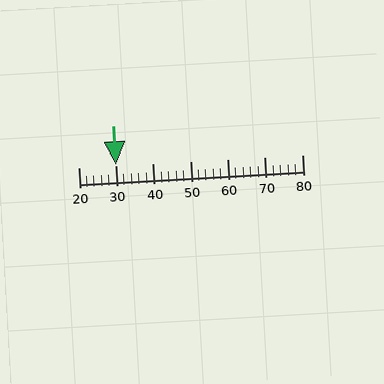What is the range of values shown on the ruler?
The ruler shows values from 20 to 80.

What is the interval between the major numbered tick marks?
The major tick marks are spaced 10 units apart.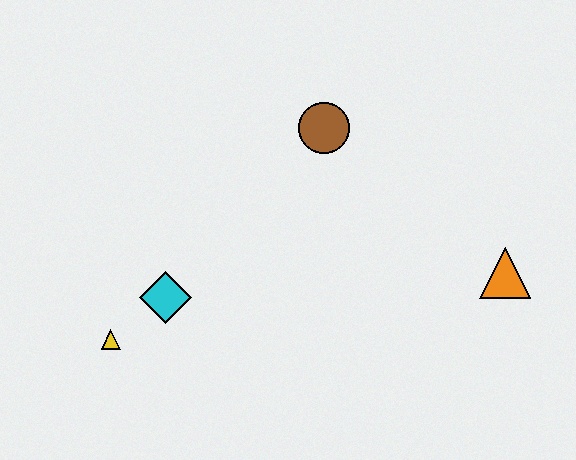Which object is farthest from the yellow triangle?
The orange triangle is farthest from the yellow triangle.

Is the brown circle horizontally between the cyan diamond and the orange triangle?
Yes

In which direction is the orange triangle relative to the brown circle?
The orange triangle is to the right of the brown circle.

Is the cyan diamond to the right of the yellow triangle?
Yes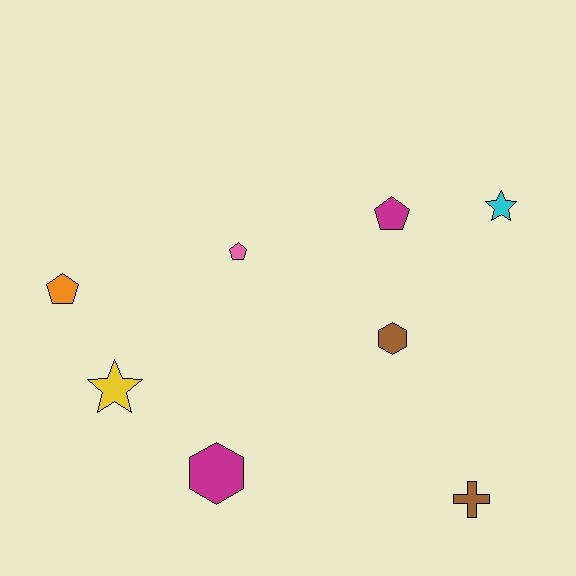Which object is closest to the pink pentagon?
The magenta pentagon is closest to the pink pentagon.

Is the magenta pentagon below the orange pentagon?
No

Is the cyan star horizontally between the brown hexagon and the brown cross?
No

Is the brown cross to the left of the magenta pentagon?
No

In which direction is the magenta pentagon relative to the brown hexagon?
The magenta pentagon is above the brown hexagon.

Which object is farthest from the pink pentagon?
The brown cross is farthest from the pink pentagon.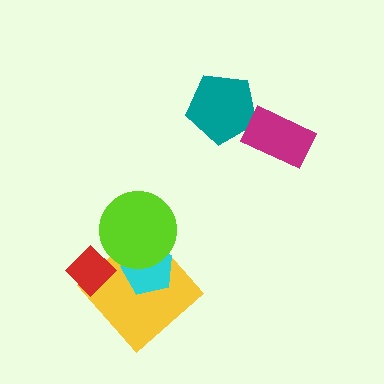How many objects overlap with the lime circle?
2 objects overlap with the lime circle.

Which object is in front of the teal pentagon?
The magenta rectangle is in front of the teal pentagon.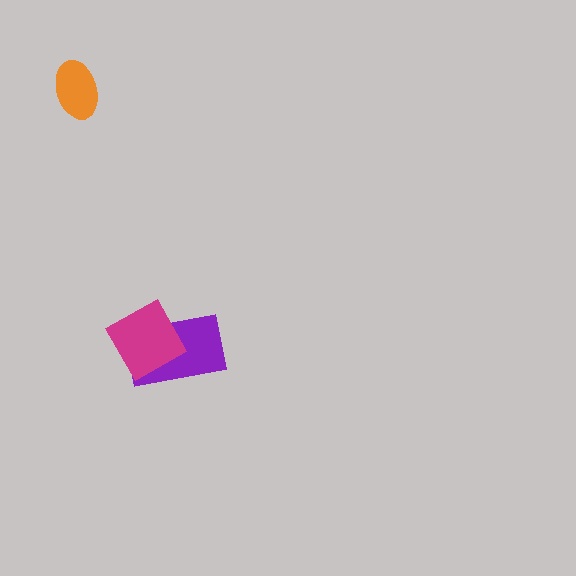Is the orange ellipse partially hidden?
No, no other shape covers it.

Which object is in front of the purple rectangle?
The magenta square is in front of the purple rectangle.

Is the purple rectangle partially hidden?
Yes, it is partially covered by another shape.